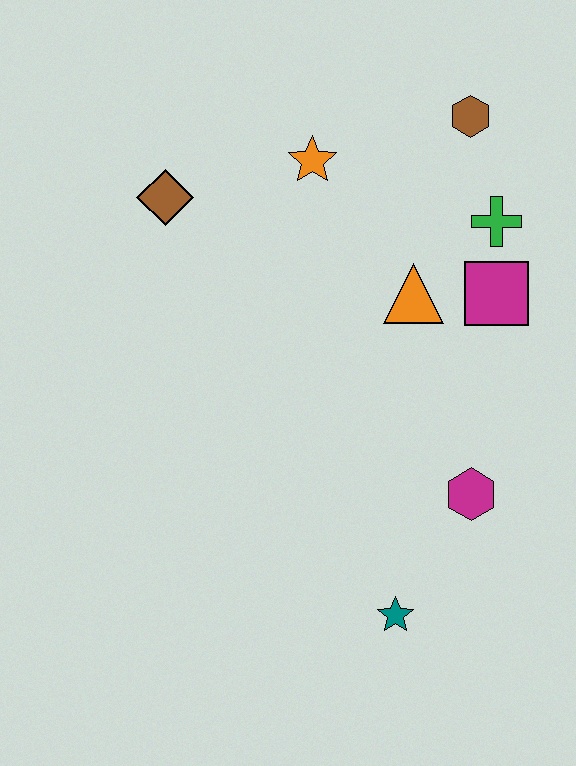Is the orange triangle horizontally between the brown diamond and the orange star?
No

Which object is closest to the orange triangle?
The magenta square is closest to the orange triangle.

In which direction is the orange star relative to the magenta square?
The orange star is to the left of the magenta square.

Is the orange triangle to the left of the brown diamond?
No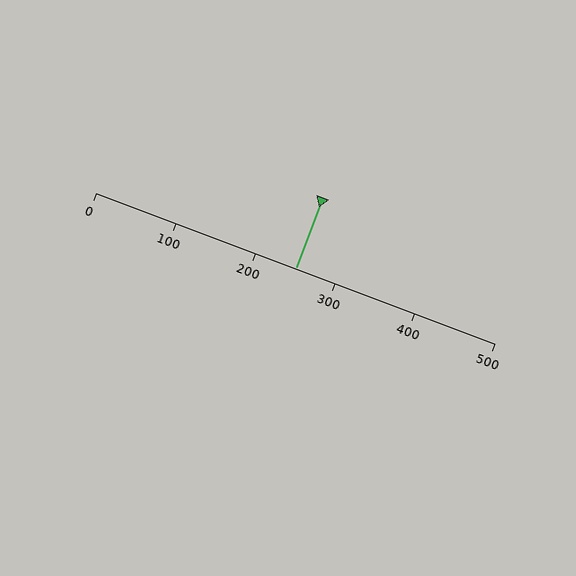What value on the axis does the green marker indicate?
The marker indicates approximately 250.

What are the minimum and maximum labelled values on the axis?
The axis runs from 0 to 500.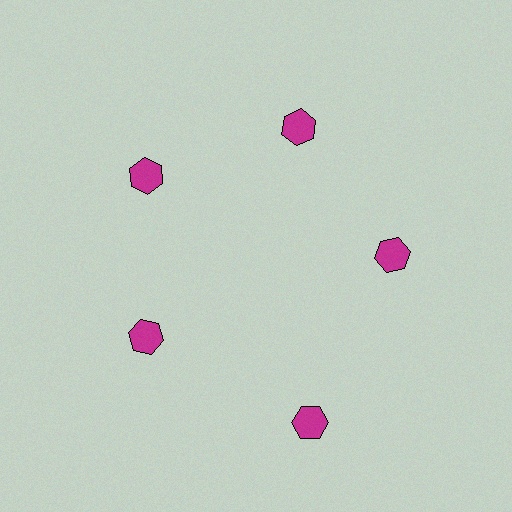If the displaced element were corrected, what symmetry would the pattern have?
It would have 5-fold rotational symmetry — the pattern would map onto itself every 72 degrees.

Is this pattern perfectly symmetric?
No. The 5 magenta hexagons are arranged in a ring, but one element near the 5 o'clock position is pushed outward from the center, breaking the 5-fold rotational symmetry.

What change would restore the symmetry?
The symmetry would be restored by moving it inward, back onto the ring so that all 5 hexagons sit at equal angles and equal distance from the center.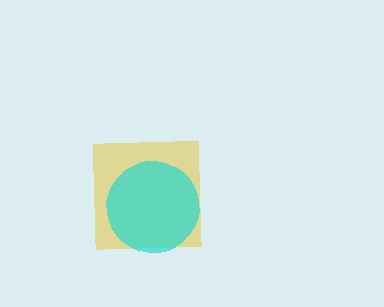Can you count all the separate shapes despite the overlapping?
Yes, there are 2 separate shapes.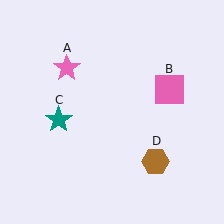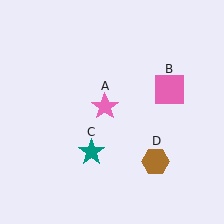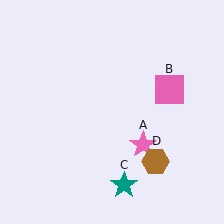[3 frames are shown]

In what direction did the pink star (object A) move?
The pink star (object A) moved down and to the right.